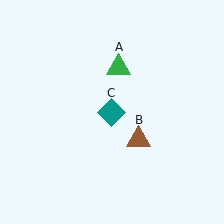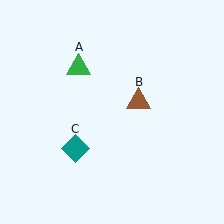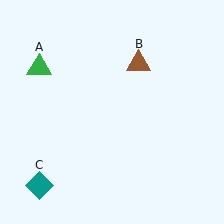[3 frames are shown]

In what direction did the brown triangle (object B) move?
The brown triangle (object B) moved up.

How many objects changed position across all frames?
3 objects changed position: green triangle (object A), brown triangle (object B), teal diamond (object C).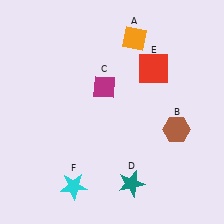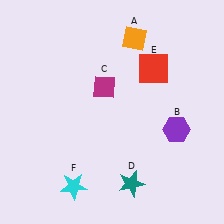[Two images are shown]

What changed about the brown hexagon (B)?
In Image 1, B is brown. In Image 2, it changed to purple.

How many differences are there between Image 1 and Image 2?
There is 1 difference between the two images.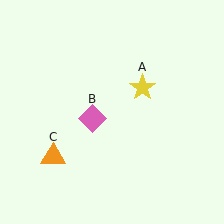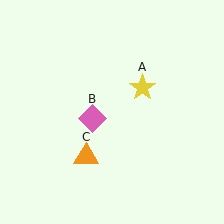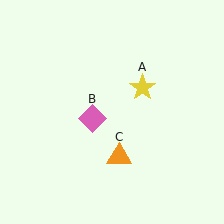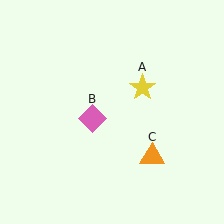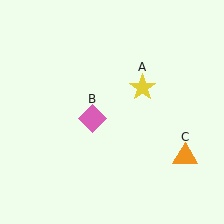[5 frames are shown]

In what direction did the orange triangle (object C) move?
The orange triangle (object C) moved right.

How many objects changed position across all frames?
1 object changed position: orange triangle (object C).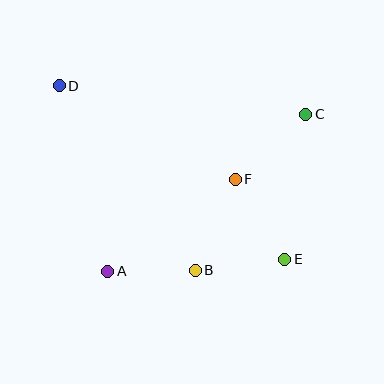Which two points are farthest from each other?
Points D and E are farthest from each other.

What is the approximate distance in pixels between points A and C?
The distance between A and C is approximately 253 pixels.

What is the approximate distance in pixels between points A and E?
The distance between A and E is approximately 177 pixels.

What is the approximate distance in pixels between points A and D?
The distance between A and D is approximately 192 pixels.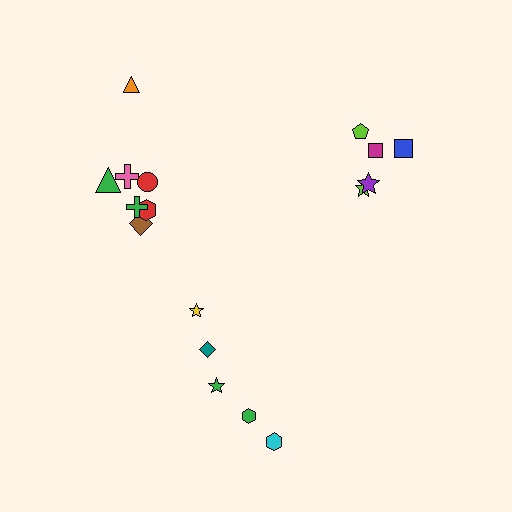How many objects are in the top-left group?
There are 7 objects.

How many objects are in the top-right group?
There are 5 objects.